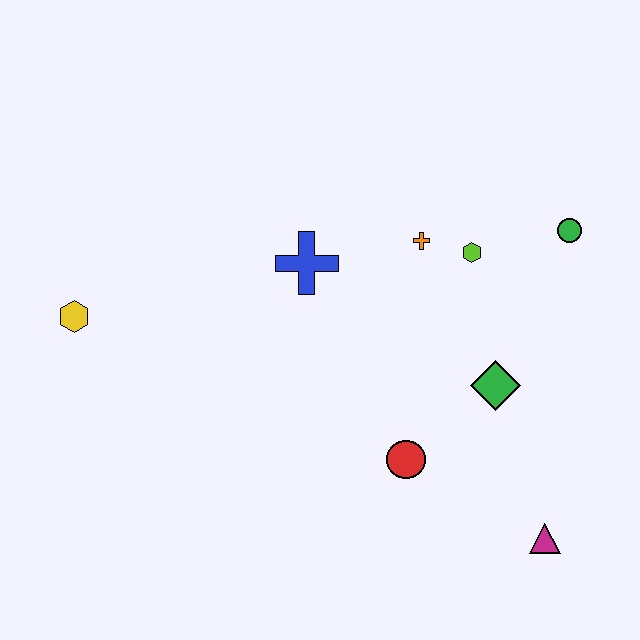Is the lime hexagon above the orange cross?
No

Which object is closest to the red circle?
The green diamond is closest to the red circle.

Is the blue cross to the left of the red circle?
Yes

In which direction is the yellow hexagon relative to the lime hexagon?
The yellow hexagon is to the left of the lime hexagon.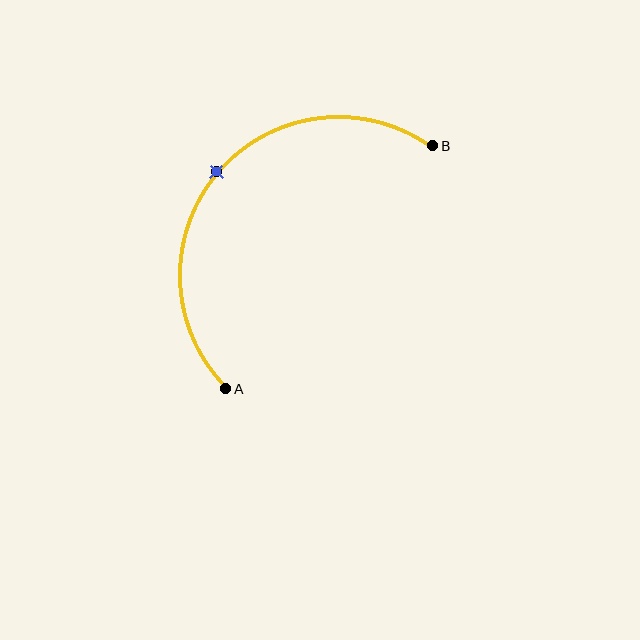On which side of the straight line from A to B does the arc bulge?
The arc bulges above and to the left of the straight line connecting A and B.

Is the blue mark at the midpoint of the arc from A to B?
Yes. The blue mark lies on the arc at equal arc-length from both A and B — it is the arc midpoint.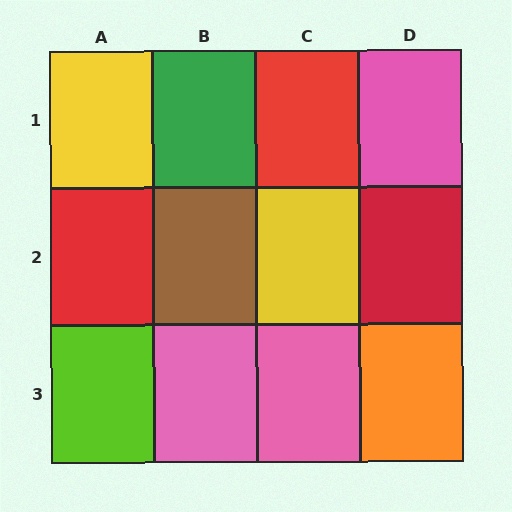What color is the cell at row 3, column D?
Orange.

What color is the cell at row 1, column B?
Green.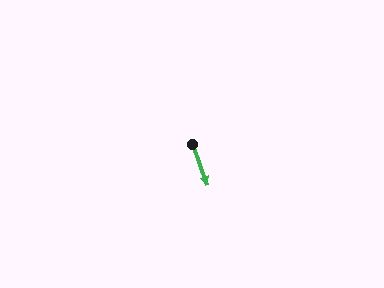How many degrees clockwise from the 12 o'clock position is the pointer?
Approximately 160 degrees.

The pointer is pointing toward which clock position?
Roughly 5 o'clock.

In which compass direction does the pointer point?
South.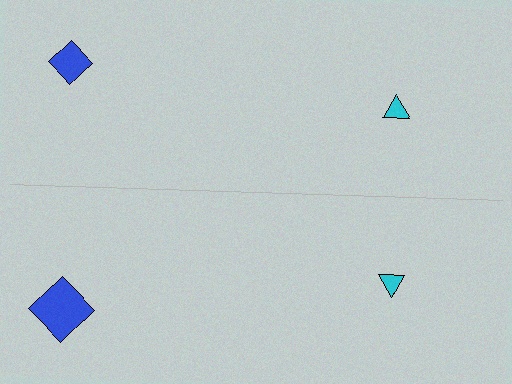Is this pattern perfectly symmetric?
No, the pattern is not perfectly symmetric. The blue diamond on the bottom side has a different size than its mirror counterpart.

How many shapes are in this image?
There are 4 shapes in this image.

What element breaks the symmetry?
The blue diamond on the bottom side has a different size than its mirror counterpart.